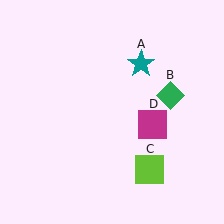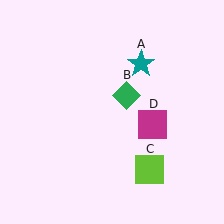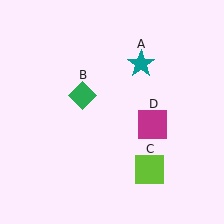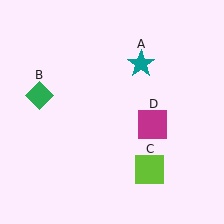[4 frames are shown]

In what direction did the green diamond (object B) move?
The green diamond (object B) moved left.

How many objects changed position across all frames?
1 object changed position: green diamond (object B).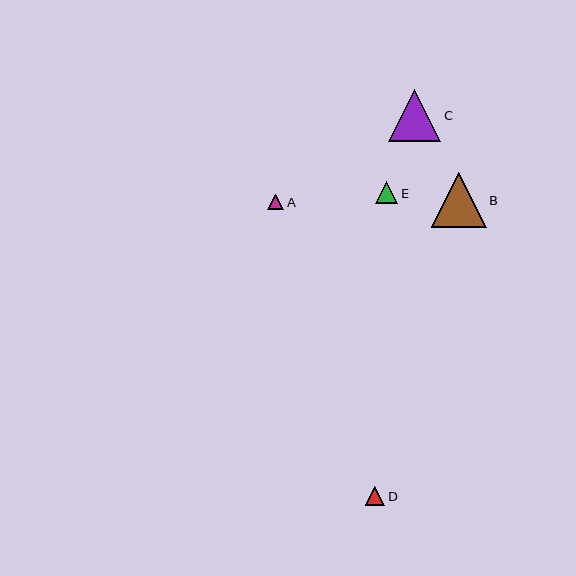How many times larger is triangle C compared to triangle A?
Triangle C is approximately 3.3 times the size of triangle A.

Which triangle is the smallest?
Triangle A is the smallest with a size of approximately 16 pixels.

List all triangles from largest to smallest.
From largest to smallest: B, C, E, D, A.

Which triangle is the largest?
Triangle B is the largest with a size of approximately 55 pixels.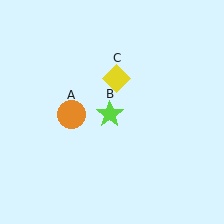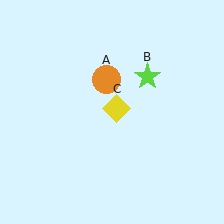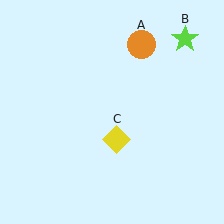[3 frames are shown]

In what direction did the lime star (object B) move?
The lime star (object B) moved up and to the right.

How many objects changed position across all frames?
3 objects changed position: orange circle (object A), lime star (object B), yellow diamond (object C).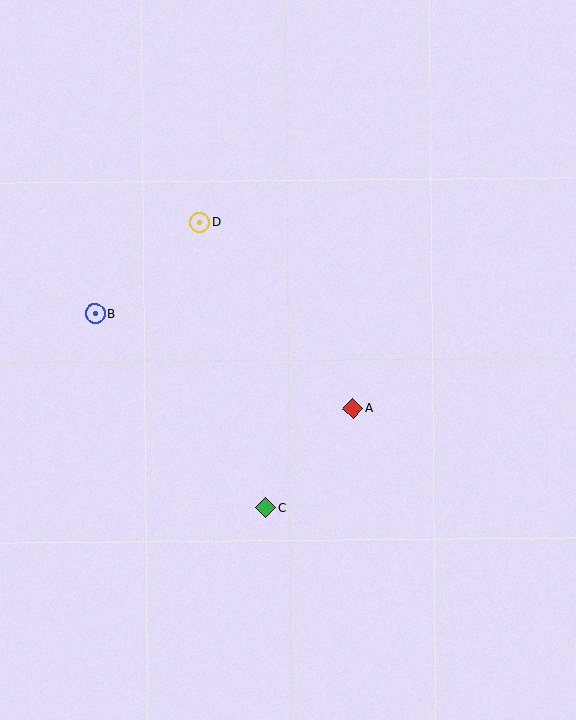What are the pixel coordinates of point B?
Point B is at (95, 314).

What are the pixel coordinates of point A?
Point A is at (353, 408).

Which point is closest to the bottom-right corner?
Point C is closest to the bottom-right corner.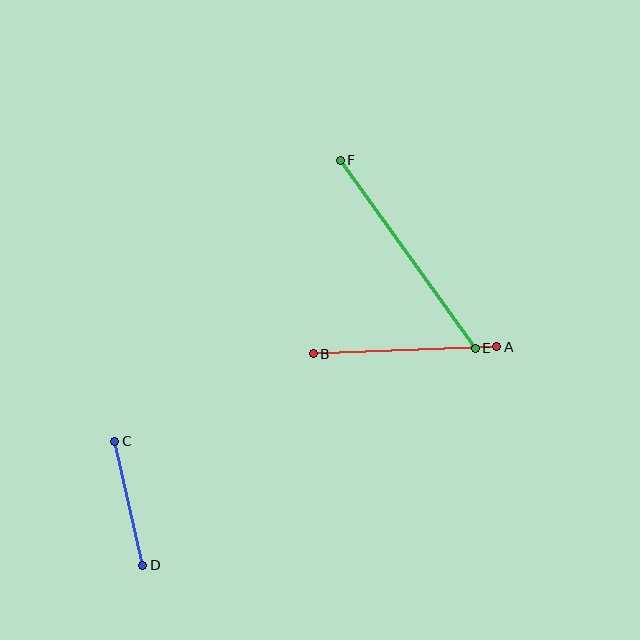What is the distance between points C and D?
The distance is approximately 128 pixels.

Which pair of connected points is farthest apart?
Points E and F are farthest apart.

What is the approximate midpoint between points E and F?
The midpoint is at approximately (408, 254) pixels.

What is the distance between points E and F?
The distance is approximately 231 pixels.